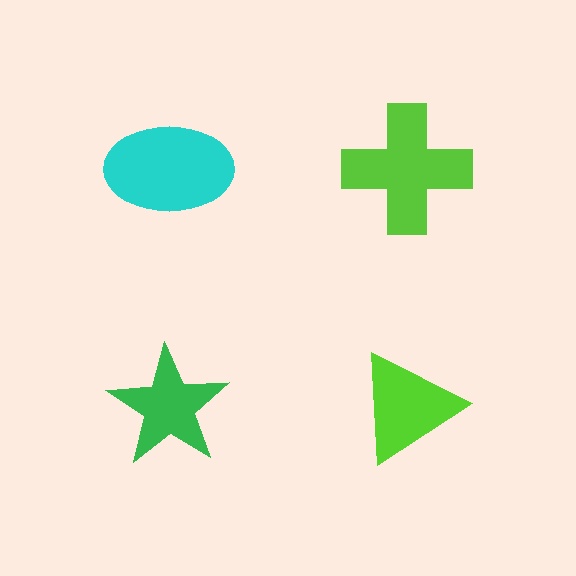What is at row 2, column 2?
A lime triangle.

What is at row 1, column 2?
A lime cross.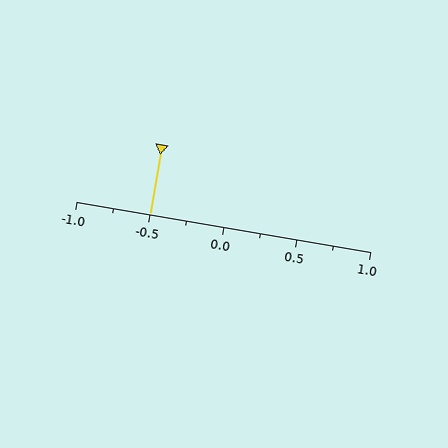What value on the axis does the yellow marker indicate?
The marker indicates approximately -0.5.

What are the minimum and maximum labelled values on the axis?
The axis runs from -1.0 to 1.0.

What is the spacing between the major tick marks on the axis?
The major ticks are spaced 0.5 apart.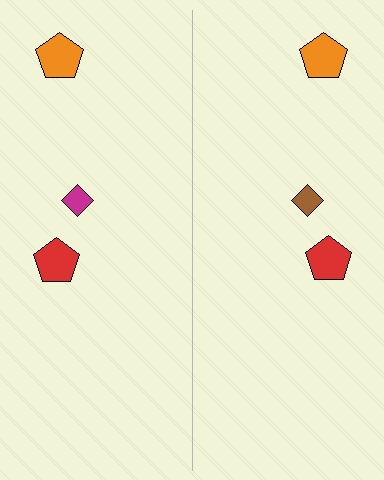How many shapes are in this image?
There are 6 shapes in this image.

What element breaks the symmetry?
The brown diamond on the right side breaks the symmetry — its mirror counterpart is magenta.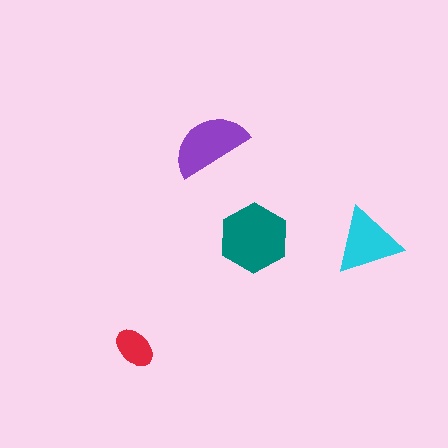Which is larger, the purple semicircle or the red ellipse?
The purple semicircle.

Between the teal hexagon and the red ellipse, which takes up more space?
The teal hexagon.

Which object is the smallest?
The red ellipse.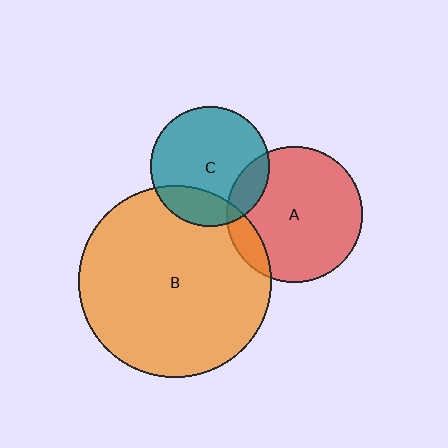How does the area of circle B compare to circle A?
Approximately 2.0 times.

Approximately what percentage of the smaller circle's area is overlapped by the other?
Approximately 20%.